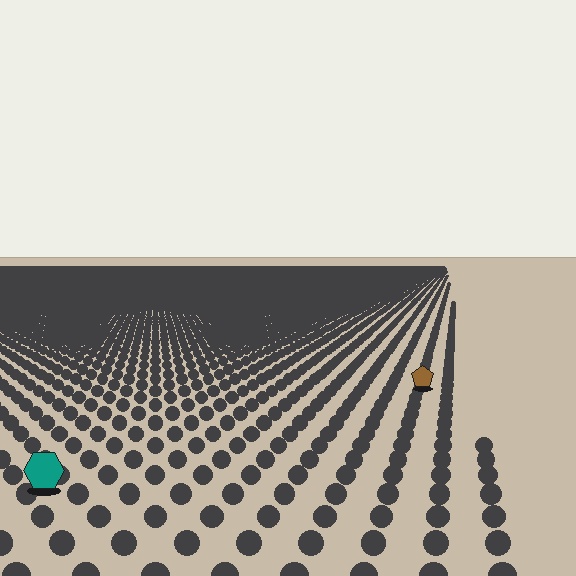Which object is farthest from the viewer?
The brown pentagon is farthest from the viewer. It appears smaller and the ground texture around it is denser.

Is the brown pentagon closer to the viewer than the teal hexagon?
No. The teal hexagon is closer — you can tell from the texture gradient: the ground texture is coarser near it.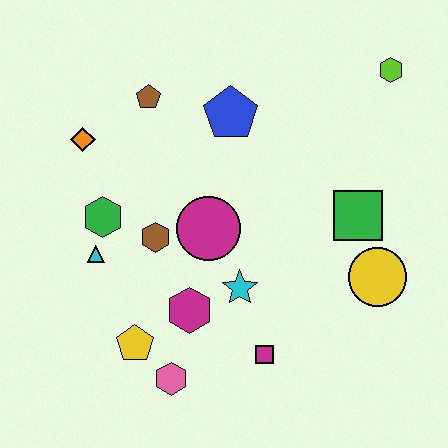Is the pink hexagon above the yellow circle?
No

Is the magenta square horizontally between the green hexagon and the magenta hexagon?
No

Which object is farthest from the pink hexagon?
The lime hexagon is farthest from the pink hexagon.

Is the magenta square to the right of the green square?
No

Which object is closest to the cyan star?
The magenta hexagon is closest to the cyan star.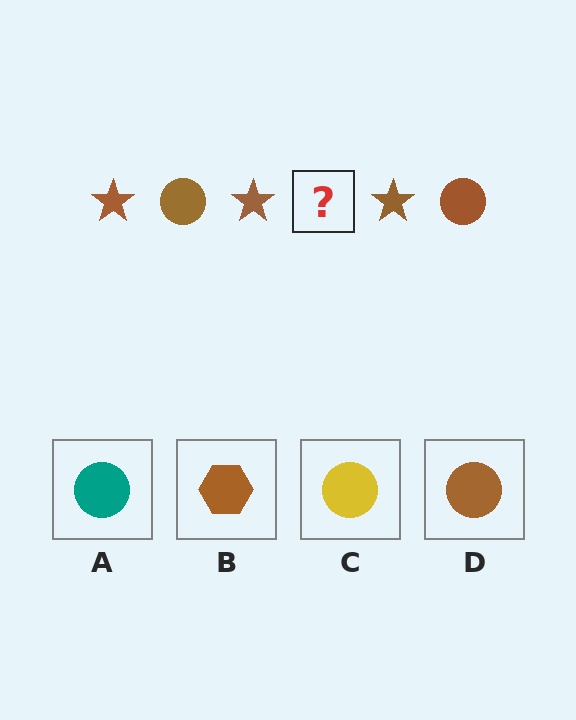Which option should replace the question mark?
Option D.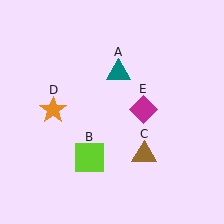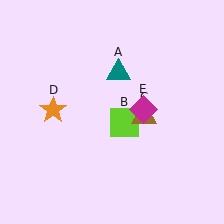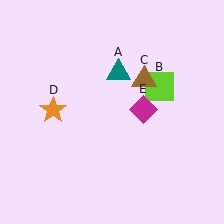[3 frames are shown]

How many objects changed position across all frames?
2 objects changed position: lime square (object B), brown triangle (object C).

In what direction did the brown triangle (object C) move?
The brown triangle (object C) moved up.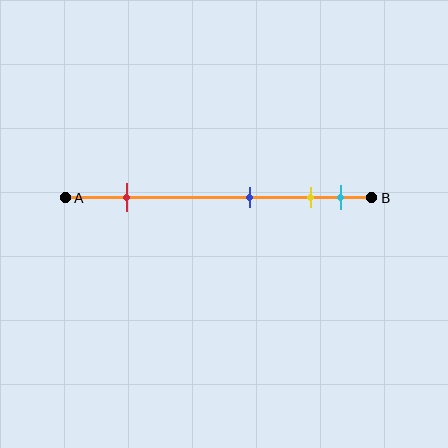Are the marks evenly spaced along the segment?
No, the marks are not evenly spaced.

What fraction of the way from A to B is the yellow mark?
The yellow mark is approximately 80% (0.8) of the way from A to B.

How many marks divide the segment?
There are 4 marks dividing the segment.